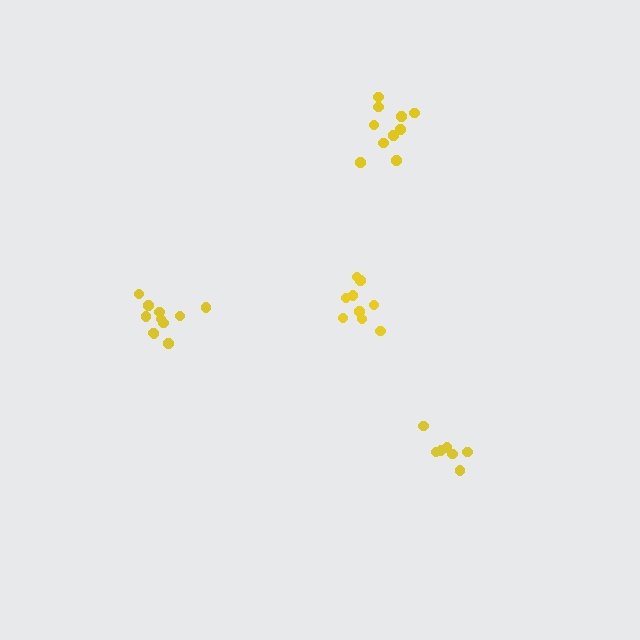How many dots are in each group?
Group 1: 10 dots, Group 2: 7 dots, Group 3: 9 dots, Group 4: 11 dots (37 total).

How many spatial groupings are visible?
There are 4 spatial groupings.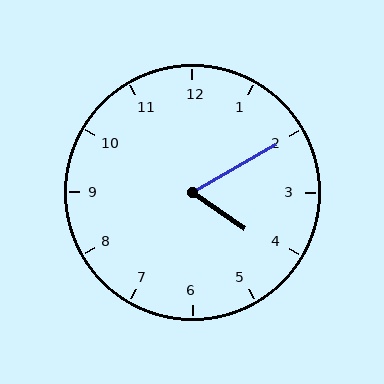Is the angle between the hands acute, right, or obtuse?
It is acute.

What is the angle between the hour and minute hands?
Approximately 65 degrees.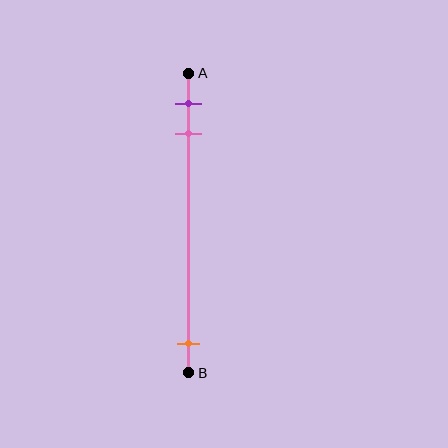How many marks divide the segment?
There are 3 marks dividing the segment.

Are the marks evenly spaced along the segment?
No, the marks are not evenly spaced.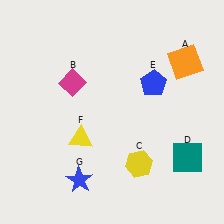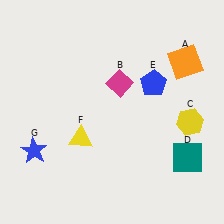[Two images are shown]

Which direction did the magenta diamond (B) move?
The magenta diamond (B) moved right.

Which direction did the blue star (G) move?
The blue star (G) moved left.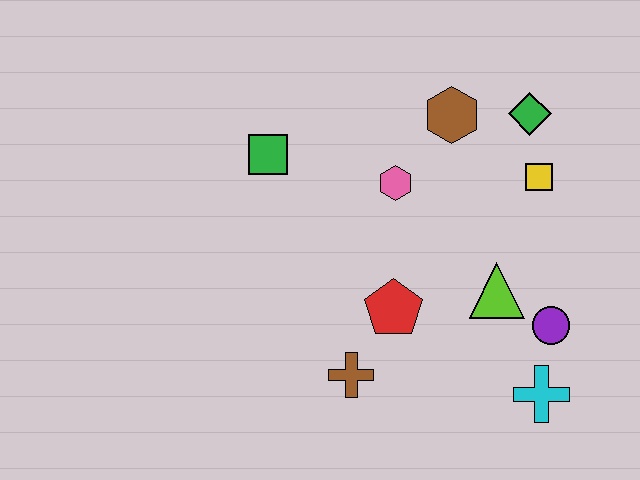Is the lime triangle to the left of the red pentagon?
No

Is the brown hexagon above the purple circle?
Yes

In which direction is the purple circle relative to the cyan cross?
The purple circle is above the cyan cross.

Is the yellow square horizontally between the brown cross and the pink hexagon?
No